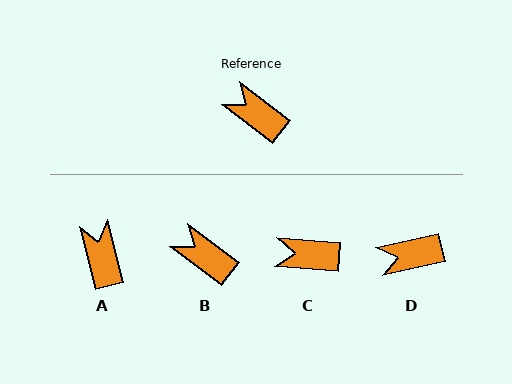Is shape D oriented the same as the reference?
No, it is off by about 50 degrees.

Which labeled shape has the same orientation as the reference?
B.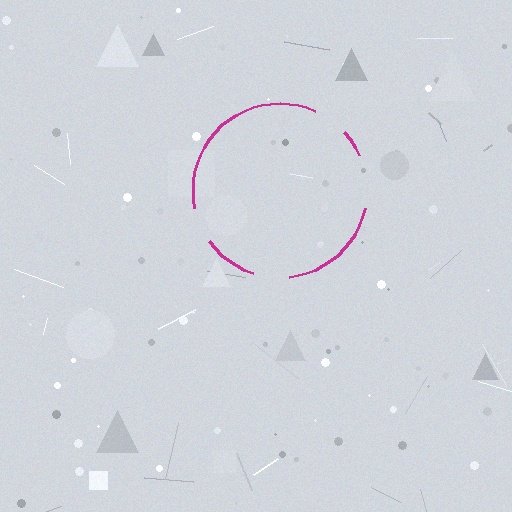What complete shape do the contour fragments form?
The contour fragments form a circle.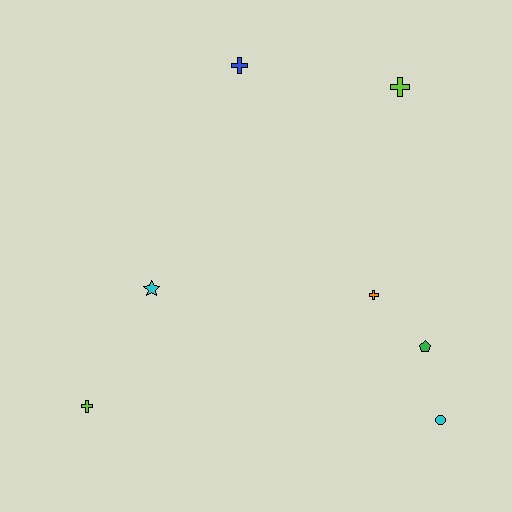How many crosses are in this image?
There are 4 crosses.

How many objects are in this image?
There are 7 objects.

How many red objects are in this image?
There are no red objects.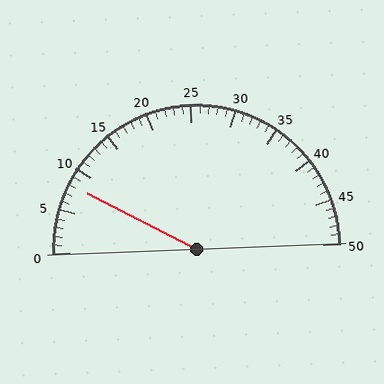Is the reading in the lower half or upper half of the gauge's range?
The reading is in the lower half of the range (0 to 50).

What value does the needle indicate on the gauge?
The needle indicates approximately 8.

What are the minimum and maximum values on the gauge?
The gauge ranges from 0 to 50.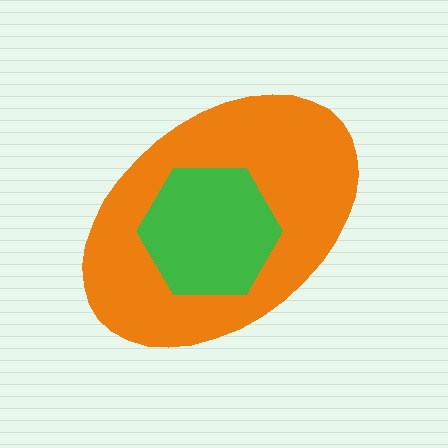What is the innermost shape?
The green hexagon.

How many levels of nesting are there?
2.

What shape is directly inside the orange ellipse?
The green hexagon.